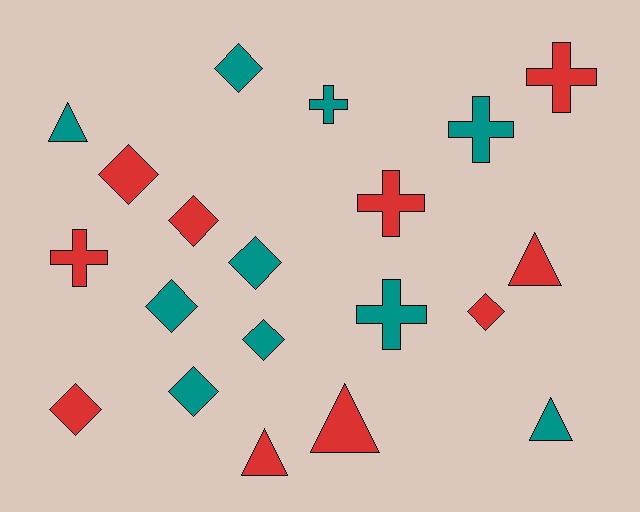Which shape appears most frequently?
Diamond, with 9 objects.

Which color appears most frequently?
Teal, with 10 objects.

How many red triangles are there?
There are 3 red triangles.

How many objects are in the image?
There are 20 objects.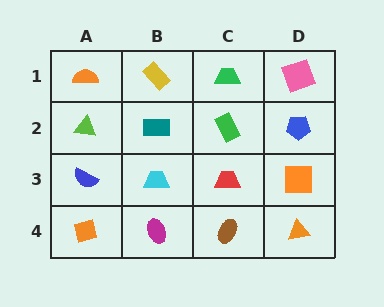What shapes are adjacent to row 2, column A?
An orange semicircle (row 1, column A), a blue semicircle (row 3, column A), a teal rectangle (row 2, column B).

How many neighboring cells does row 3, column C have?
4.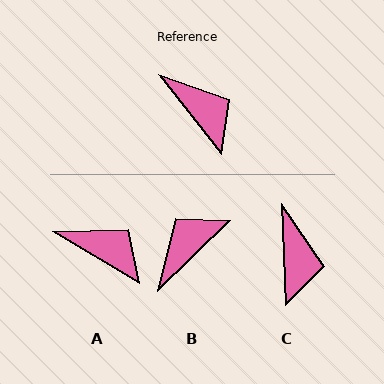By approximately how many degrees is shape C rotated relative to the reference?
Approximately 36 degrees clockwise.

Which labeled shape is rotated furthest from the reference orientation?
B, about 96 degrees away.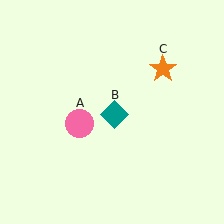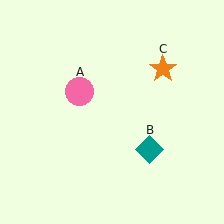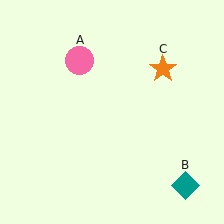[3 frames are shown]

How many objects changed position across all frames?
2 objects changed position: pink circle (object A), teal diamond (object B).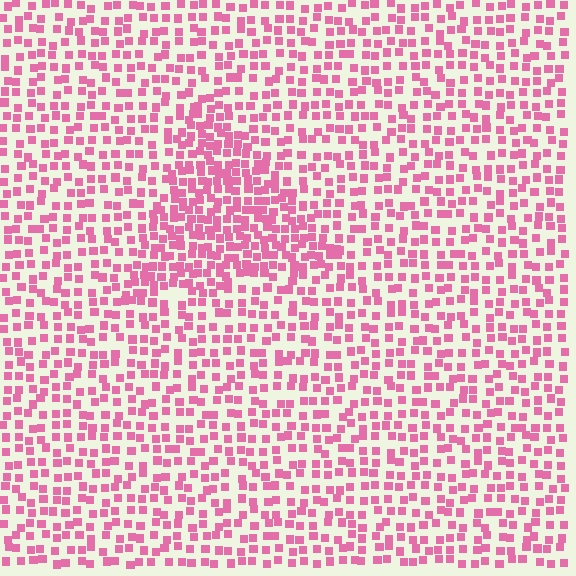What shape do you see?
I see a triangle.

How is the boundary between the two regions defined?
The boundary is defined by a change in element density (approximately 1.8x ratio). All elements are the same color, size, and shape.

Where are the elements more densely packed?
The elements are more densely packed inside the triangle boundary.